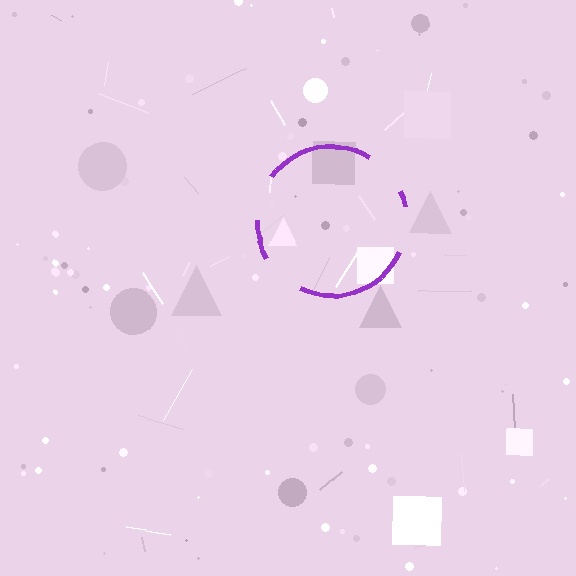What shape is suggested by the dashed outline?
The dashed outline suggests a circle.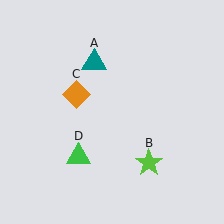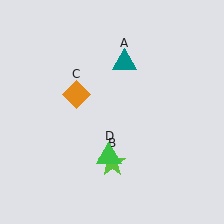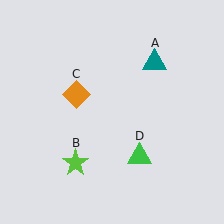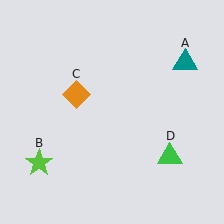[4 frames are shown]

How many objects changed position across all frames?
3 objects changed position: teal triangle (object A), lime star (object B), green triangle (object D).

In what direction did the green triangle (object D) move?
The green triangle (object D) moved right.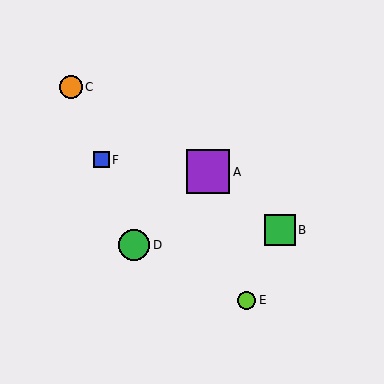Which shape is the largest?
The purple square (labeled A) is the largest.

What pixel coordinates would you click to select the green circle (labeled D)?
Click at (134, 245) to select the green circle D.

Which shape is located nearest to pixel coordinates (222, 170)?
The purple square (labeled A) at (208, 172) is nearest to that location.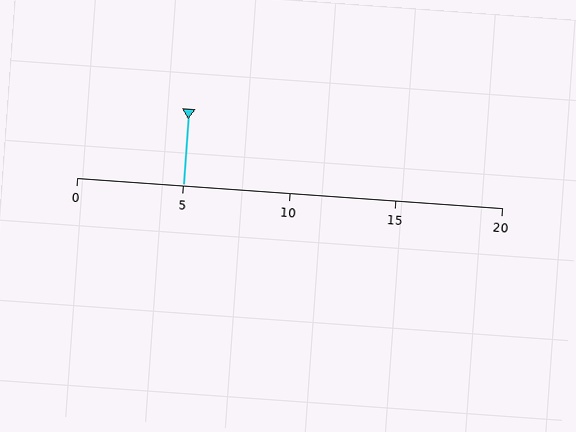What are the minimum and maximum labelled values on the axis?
The axis runs from 0 to 20.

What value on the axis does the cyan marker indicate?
The marker indicates approximately 5.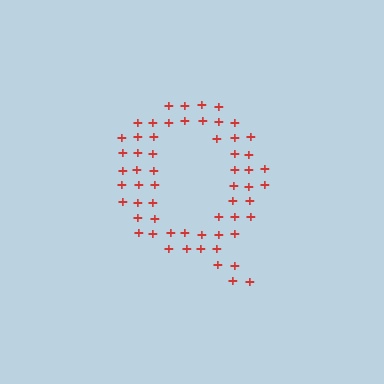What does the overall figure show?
The overall figure shows the letter Q.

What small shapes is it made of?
It is made of small plus signs.